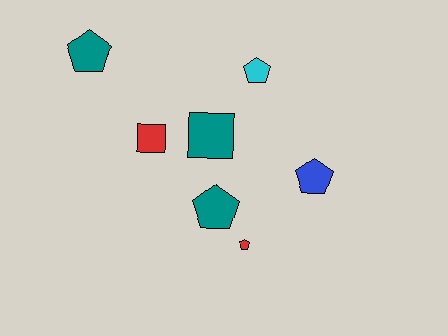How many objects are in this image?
There are 7 objects.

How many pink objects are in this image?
There are no pink objects.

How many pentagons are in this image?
There are 5 pentagons.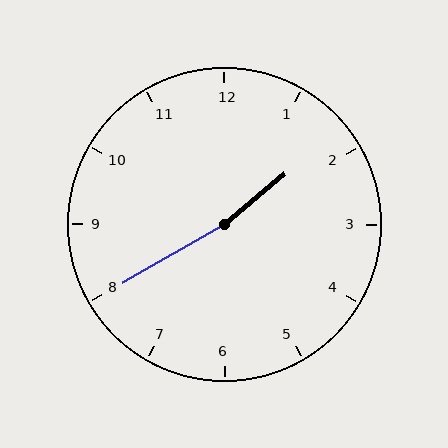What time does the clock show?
1:40.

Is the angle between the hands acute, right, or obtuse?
It is obtuse.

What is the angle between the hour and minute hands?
Approximately 170 degrees.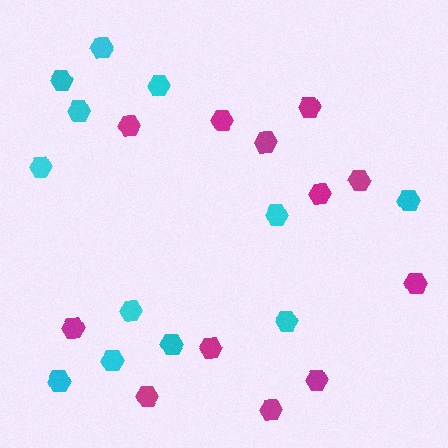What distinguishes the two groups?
There are 2 groups: one group of cyan hexagons (12) and one group of magenta hexagons (12).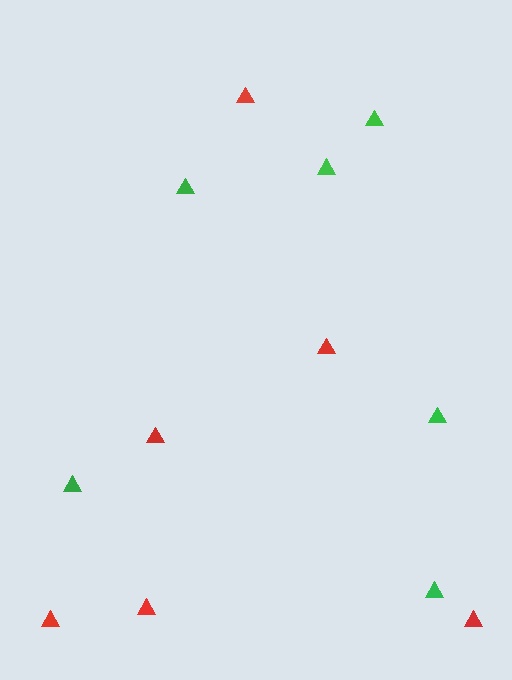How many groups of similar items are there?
There are 2 groups: one group of red triangles (6) and one group of green triangles (6).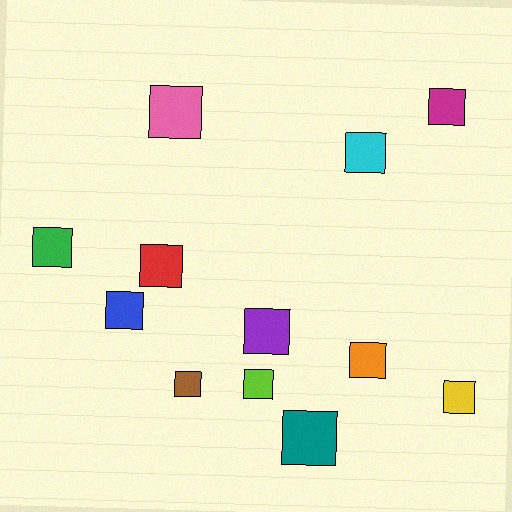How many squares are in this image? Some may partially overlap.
There are 12 squares.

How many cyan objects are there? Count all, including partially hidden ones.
There is 1 cyan object.